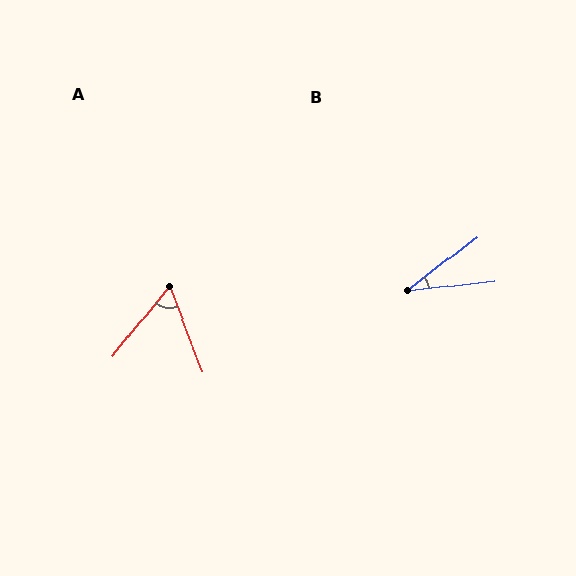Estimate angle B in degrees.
Approximately 31 degrees.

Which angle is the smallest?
B, at approximately 31 degrees.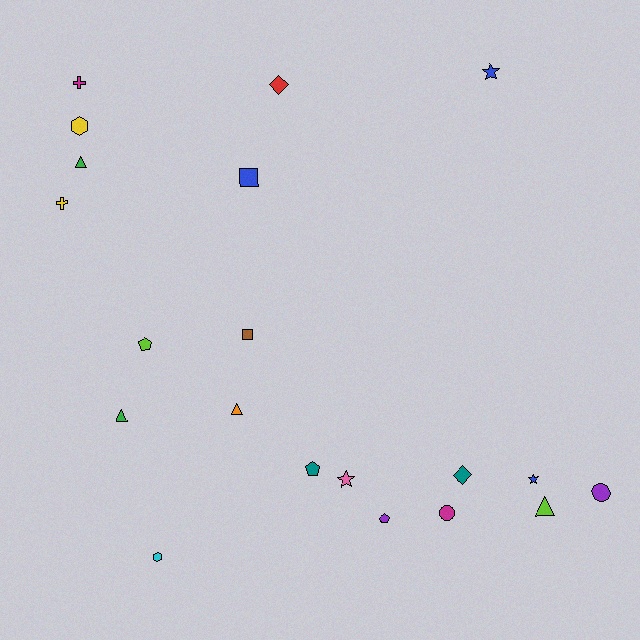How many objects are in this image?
There are 20 objects.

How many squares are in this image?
There are 2 squares.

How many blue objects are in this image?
There are 3 blue objects.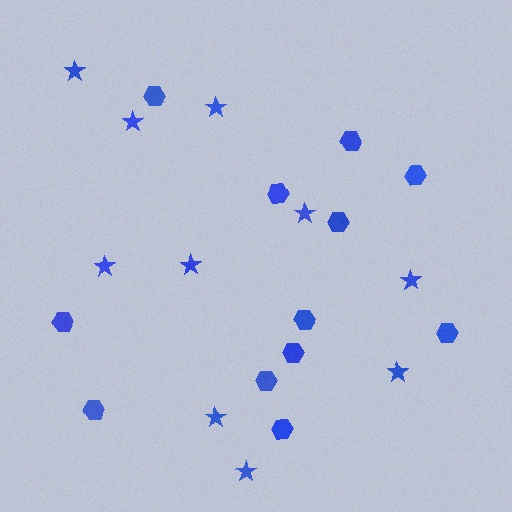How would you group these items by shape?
There are 2 groups: one group of stars (10) and one group of hexagons (12).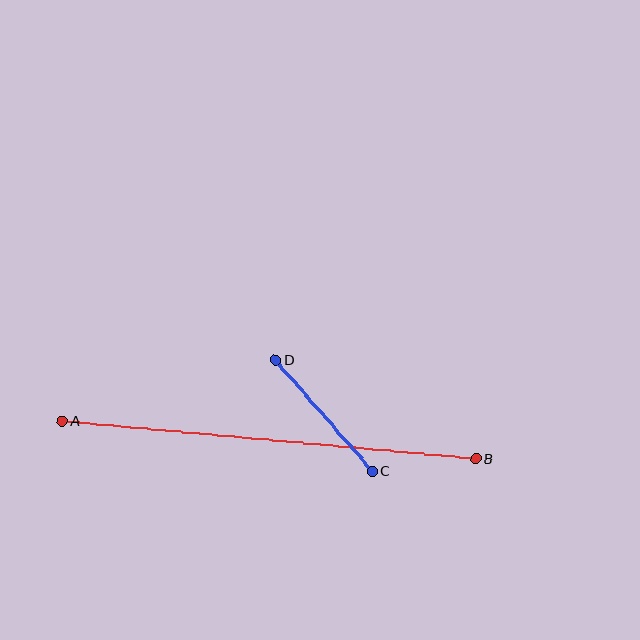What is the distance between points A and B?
The distance is approximately 415 pixels.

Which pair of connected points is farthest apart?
Points A and B are farthest apart.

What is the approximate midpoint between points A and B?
The midpoint is at approximately (269, 440) pixels.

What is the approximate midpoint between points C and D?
The midpoint is at approximately (324, 416) pixels.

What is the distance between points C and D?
The distance is approximately 148 pixels.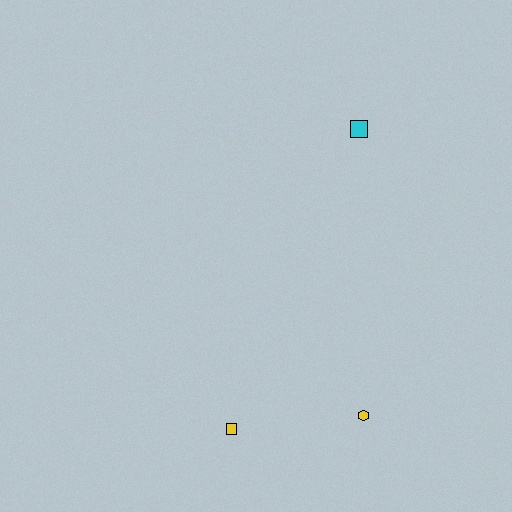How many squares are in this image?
There are 2 squares.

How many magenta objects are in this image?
There are no magenta objects.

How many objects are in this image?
There are 3 objects.